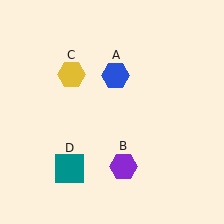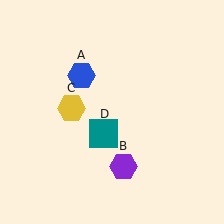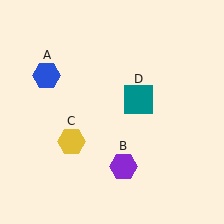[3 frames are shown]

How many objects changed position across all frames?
3 objects changed position: blue hexagon (object A), yellow hexagon (object C), teal square (object D).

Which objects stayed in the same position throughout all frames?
Purple hexagon (object B) remained stationary.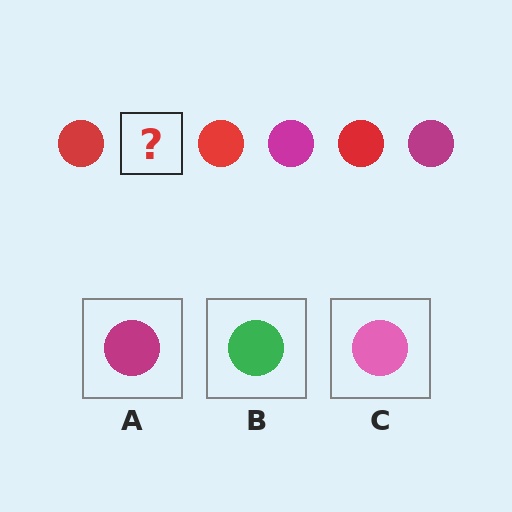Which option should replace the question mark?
Option A.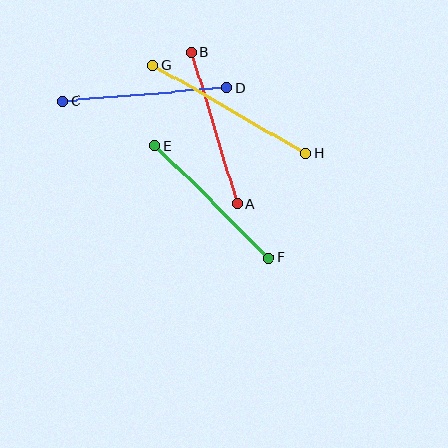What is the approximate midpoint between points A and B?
The midpoint is at approximately (214, 128) pixels.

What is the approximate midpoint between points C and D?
The midpoint is at approximately (144, 94) pixels.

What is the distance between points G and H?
The distance is approximately 177 pixels.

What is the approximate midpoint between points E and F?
The midpoint is at approximately (212, 202) pixels.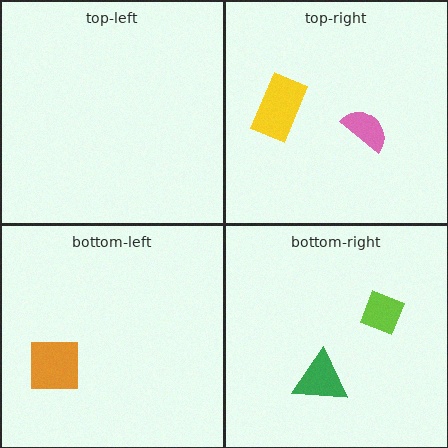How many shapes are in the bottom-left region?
1.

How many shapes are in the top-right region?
2.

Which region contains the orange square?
The bottom-left region.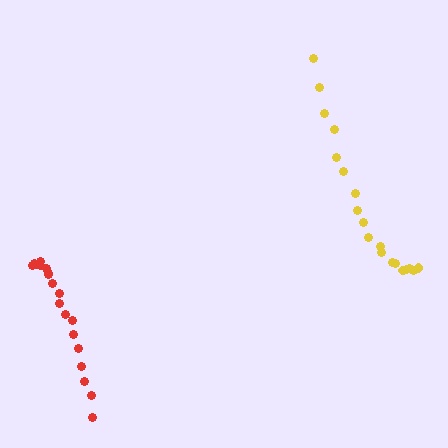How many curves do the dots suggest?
There are 2 distinct paths.